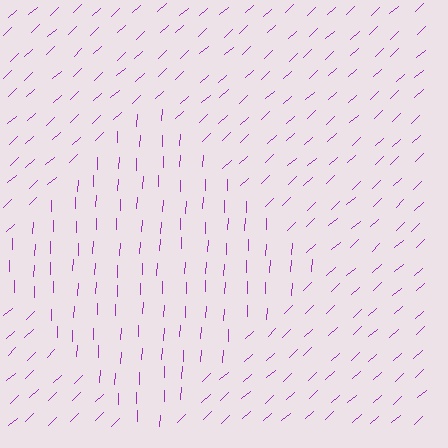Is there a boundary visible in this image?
Yes, there is a texture boundary formed by a change in line orientation.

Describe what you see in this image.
The image is filled with small purple line segments. A diamond region in the image has lines oriented differently from the surrounding lines, creating a visible texture boundary.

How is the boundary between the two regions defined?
The boundary is defined purely by a change in line orientation (approximately 45 degrees difference). All lines are the same color and thickness.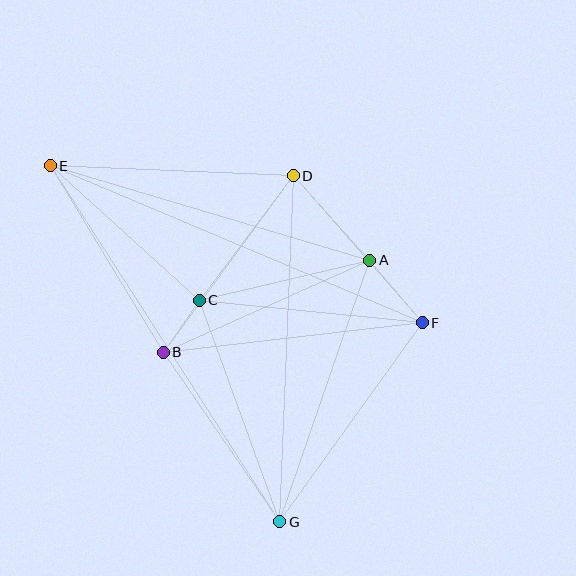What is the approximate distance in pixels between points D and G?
The distance between D and G is approximately 346 pixels.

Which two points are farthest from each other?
Points E and G are farthest from each other.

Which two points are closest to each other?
Points B and C are closest to each other.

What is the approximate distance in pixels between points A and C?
The distance between A and C is approximately 175 pixels.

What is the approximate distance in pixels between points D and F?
The distance between D and F is approximately 196 pixels.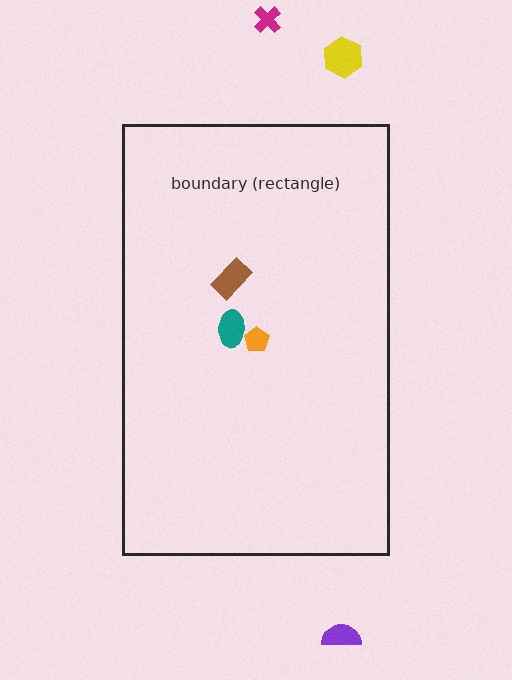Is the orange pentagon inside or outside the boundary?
Inside.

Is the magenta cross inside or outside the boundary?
Outside.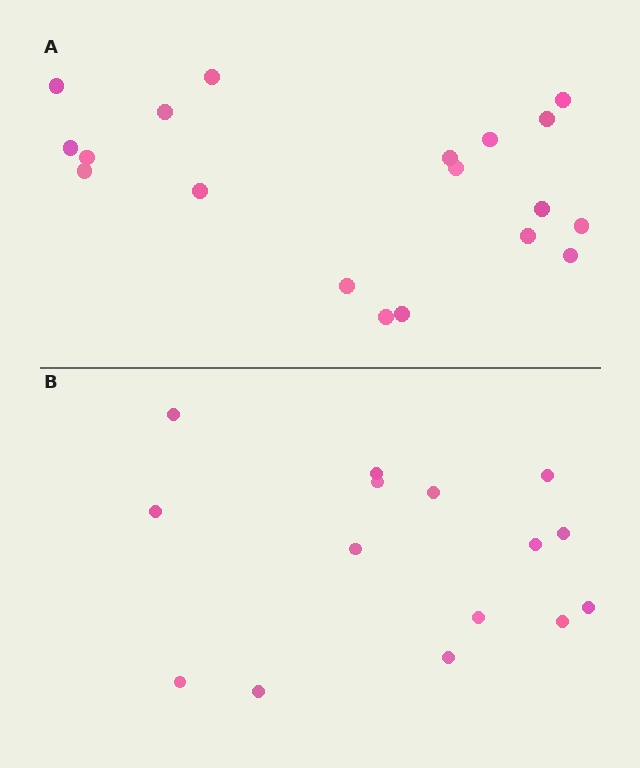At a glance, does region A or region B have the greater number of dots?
Region A (the top region) has more dots.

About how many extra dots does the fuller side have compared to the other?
Region A has about 4 more dots than region B.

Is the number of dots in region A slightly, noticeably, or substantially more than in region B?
Region A has noticeably more, but not dramatically so. The ratio is roughly 1.3 to 1.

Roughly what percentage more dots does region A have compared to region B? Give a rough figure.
About 25% more.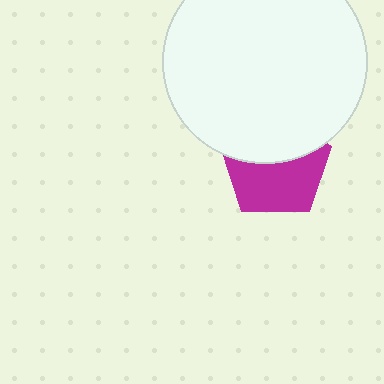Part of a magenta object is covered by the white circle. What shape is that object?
It is a pentagon.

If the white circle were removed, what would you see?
You would see the complete magenta pentagon.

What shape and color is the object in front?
The object in front is a white circle.